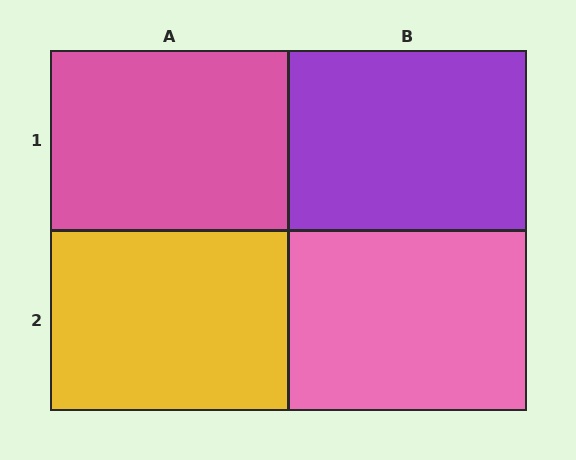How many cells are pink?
2 cells are pink.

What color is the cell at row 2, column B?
Pink.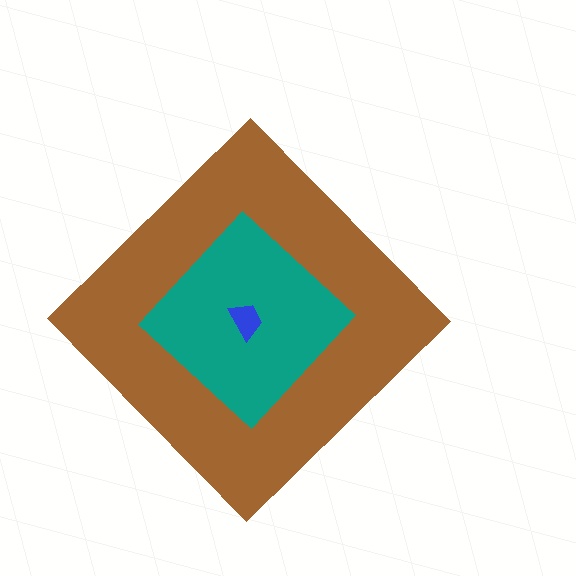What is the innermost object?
The blue trapezoid.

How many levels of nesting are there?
3.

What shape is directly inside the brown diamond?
The teal diamond.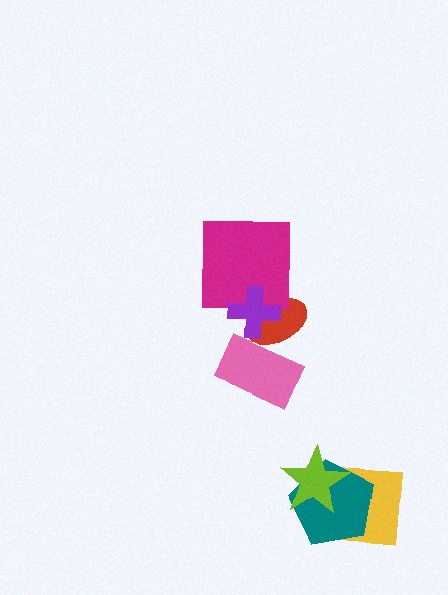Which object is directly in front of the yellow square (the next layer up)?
The teal pentagon is directly in front of the yellow square.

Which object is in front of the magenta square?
The purple cross is in front of the magenta square.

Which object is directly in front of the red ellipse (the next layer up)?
The magenta square is directly in front of the red ellipse.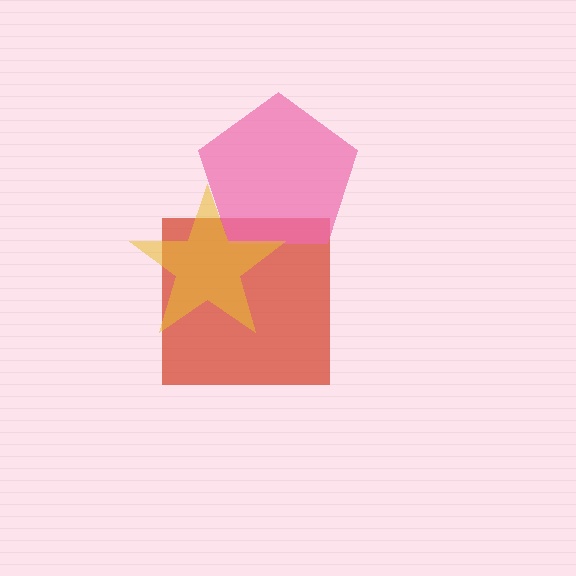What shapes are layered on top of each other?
The layered shapes are: a red square, a pink pentagon, a yellow star.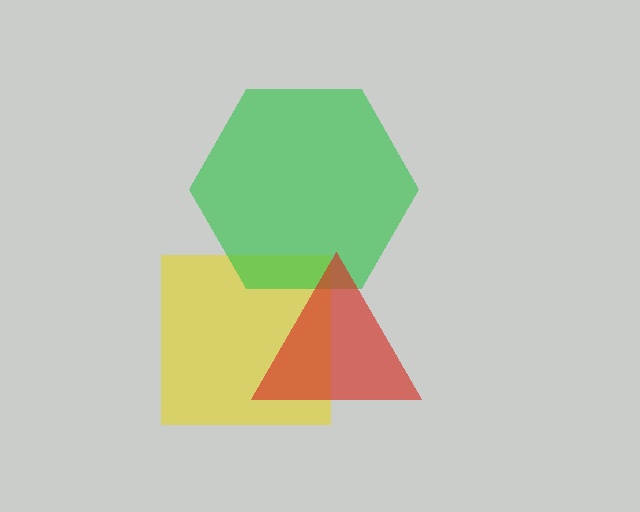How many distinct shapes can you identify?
There are 3 distinct shapes: a yellow square, a green hexagon, a red triangle.